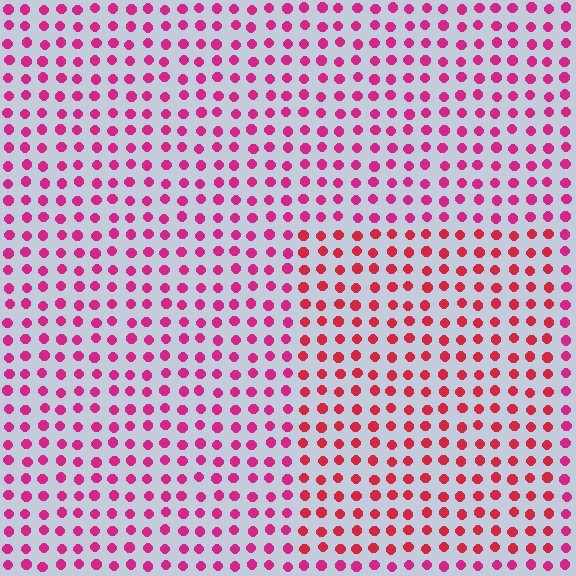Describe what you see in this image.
The image is filled with small magenta elements in a uniform arrangement. A rectangle-shaped region is visible where the elements are tinted to a slightly different hue, forming a subtle color boundary.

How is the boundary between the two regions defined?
The boundary is defined purely by a slight shift in hue (about 25 degrees). Spacing, size, and orientation are identical on both sides.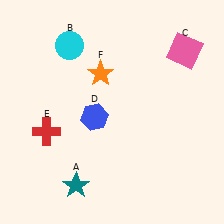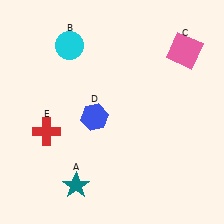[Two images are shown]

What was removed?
The orange star (F) was removed in Image 2.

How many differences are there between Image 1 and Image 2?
There is 1 difference between the two images.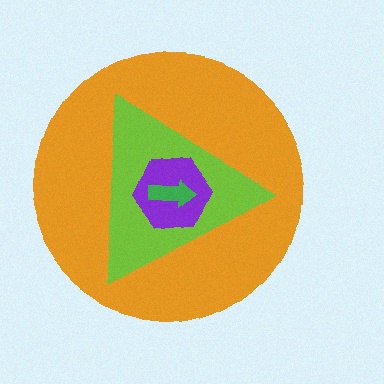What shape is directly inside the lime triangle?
The purple hexagon.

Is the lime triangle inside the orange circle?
Yes.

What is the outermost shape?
The orange circle.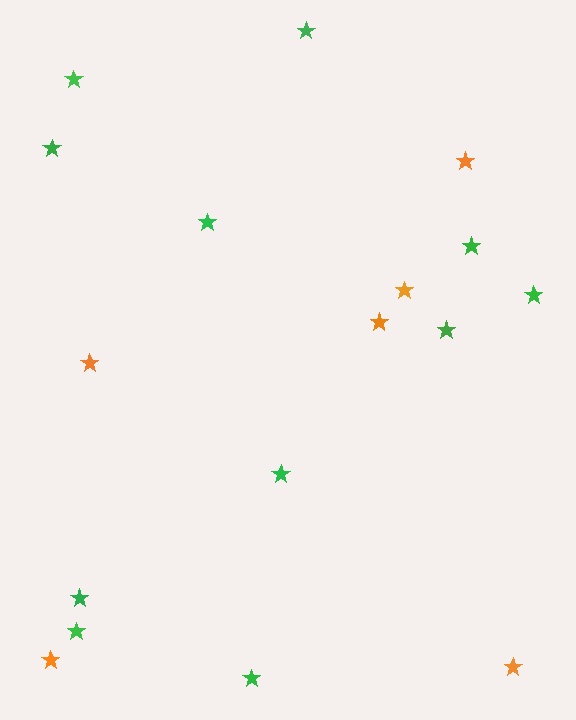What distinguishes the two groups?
There are 2 groups: one group of orange stars (6) and one group of green stars (11).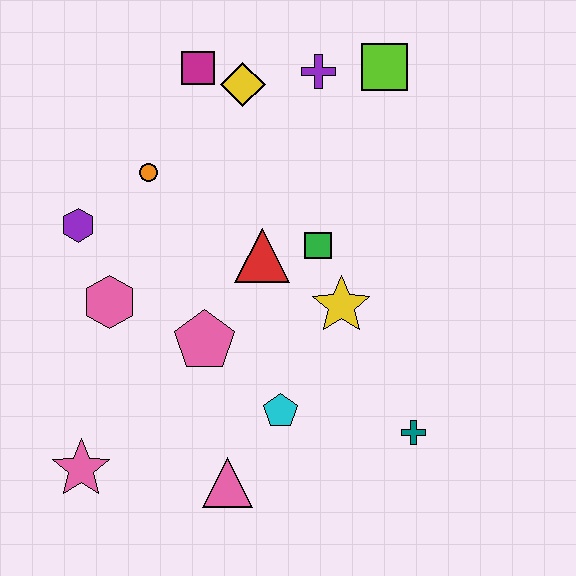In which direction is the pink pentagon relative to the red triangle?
The pink pentagon is below the red triangle.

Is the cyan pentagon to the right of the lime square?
No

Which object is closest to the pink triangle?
The cyan pentagon is closest to the pink triangle.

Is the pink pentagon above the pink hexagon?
No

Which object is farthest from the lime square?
The pink star is farthest from the lime square.